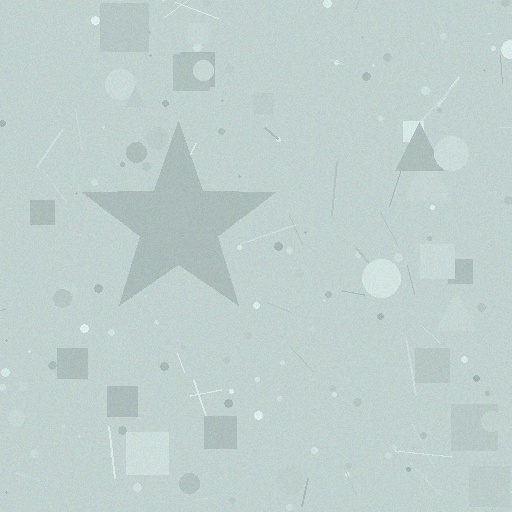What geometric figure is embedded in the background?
A star is embedded in the background.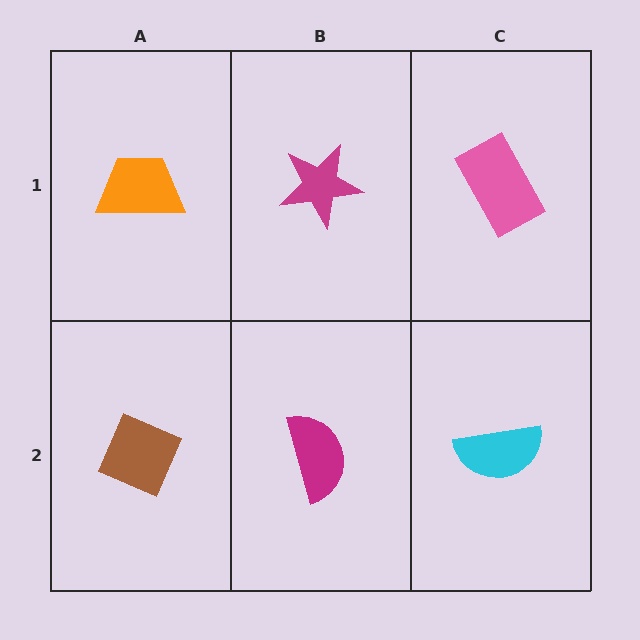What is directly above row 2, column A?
An orange trapezoid.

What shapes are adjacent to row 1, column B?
A magenta semicircle (row 2, column B), an orange trapezoid (row 1, column A), a pink rectangle (row 1, column C).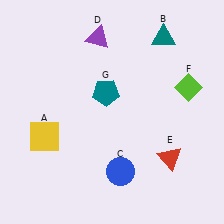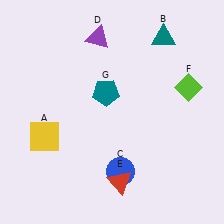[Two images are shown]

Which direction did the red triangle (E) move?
The red triangle (E) moved left.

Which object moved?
The red triangle (E) moved left.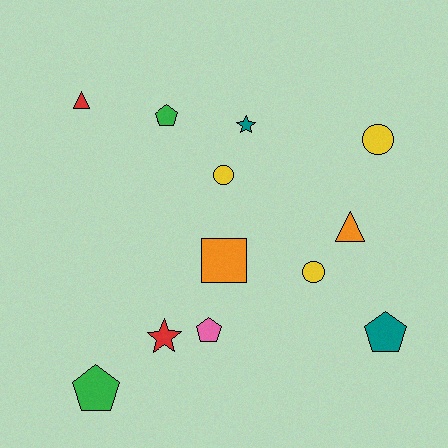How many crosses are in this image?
There are no crosses.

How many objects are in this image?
There are 12 objects.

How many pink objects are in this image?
There is 1 pink object.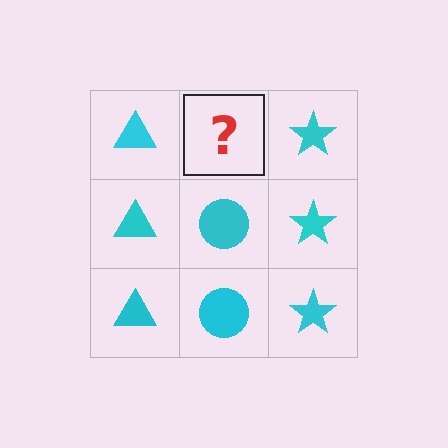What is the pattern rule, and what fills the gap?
The rule is that each column has a consistent shape. The gap should be filled with a cyan circle.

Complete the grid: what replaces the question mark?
The question mark should be replaced with a cyan circle.